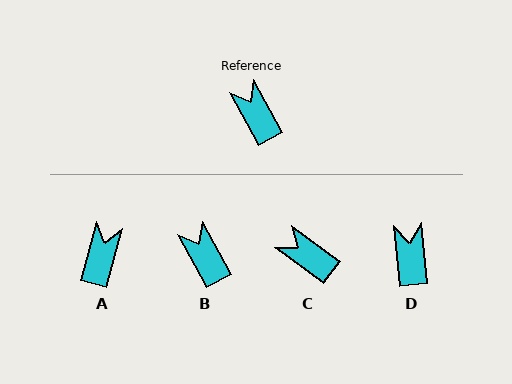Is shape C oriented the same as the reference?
No, it is off by about 25 degrees.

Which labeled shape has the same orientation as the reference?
B.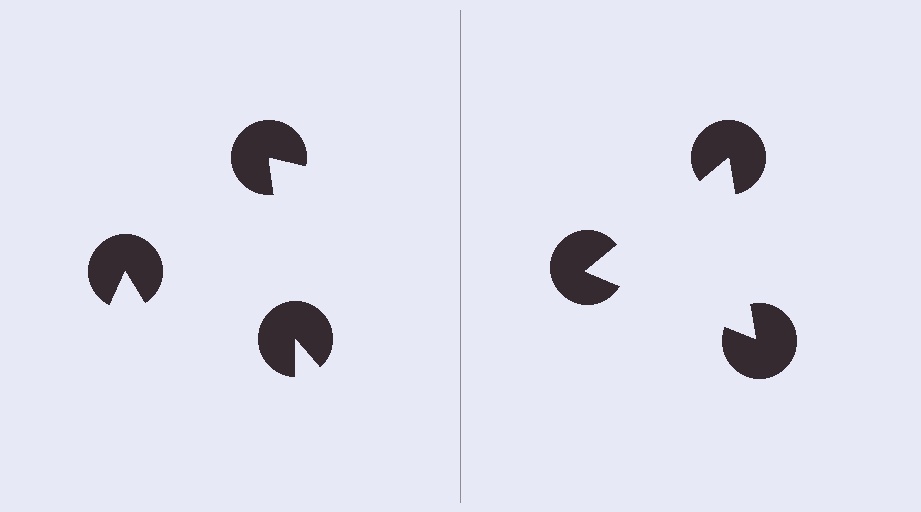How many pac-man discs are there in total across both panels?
6 — 3 on each side.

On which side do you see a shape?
An illusory triangle appears on the right side. On the left side the wedge cuts are rotated, so no coherent shape forms.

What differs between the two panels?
The pac-man discs are positioned identically on both sides; only the wedge orientations differ. On the right they align to a triangle; on the left they are misaligned.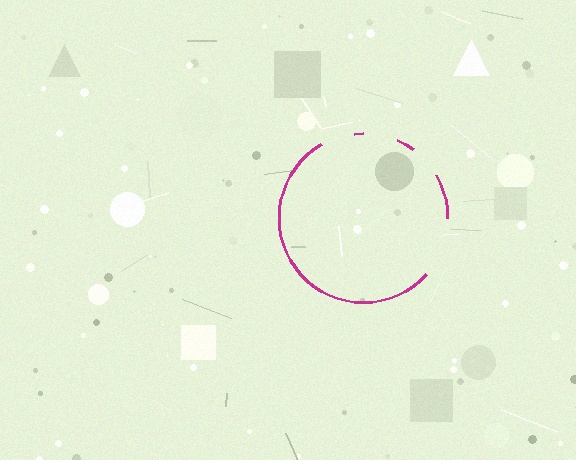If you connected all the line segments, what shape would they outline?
They would outline a circle.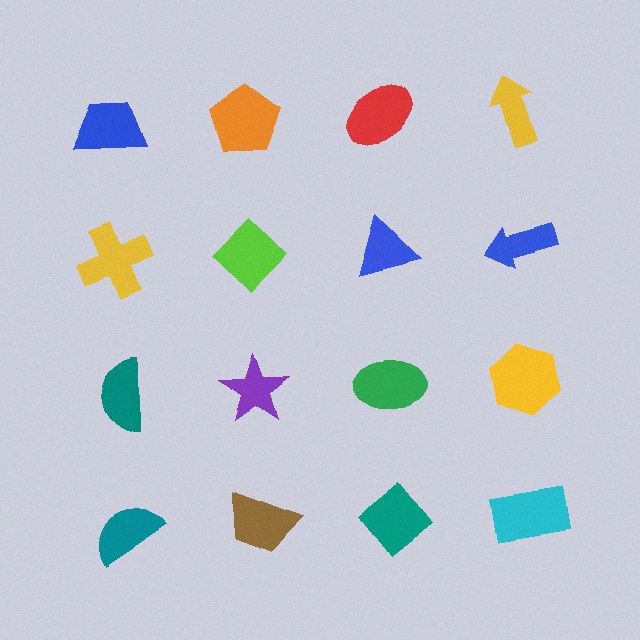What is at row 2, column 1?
A yellow cross.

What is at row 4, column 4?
A cyan rectangle.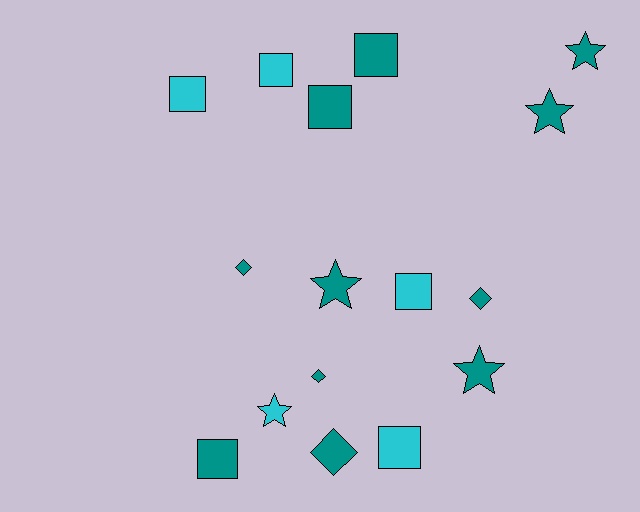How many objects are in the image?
There are 16 objects.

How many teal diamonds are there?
There are 4 teal diamonds.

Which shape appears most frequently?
Square, with 7 objects.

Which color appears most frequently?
Teal, with 11 objects.